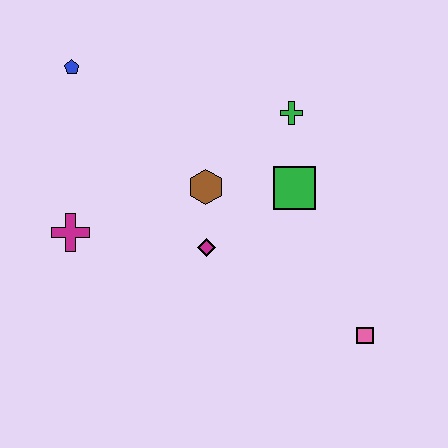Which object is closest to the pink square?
The green square is closest to the pink square.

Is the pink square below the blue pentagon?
Yes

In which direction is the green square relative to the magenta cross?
The green square is to the right of the magenta cross.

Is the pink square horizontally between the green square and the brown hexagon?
No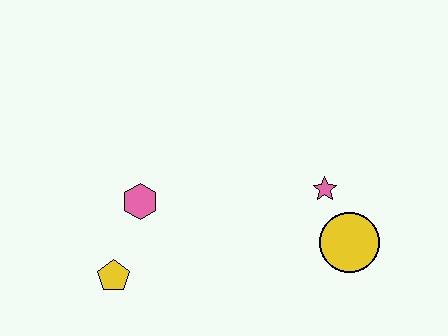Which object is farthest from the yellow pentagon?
The yellow circle is farthest from the yellow pentagon.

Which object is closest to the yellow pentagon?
The pink hexagon is closest to the yellow pentagon.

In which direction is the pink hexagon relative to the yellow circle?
The pink hexagon is to the left of the yellow circle.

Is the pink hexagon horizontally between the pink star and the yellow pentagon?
Yes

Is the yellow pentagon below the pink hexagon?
Yes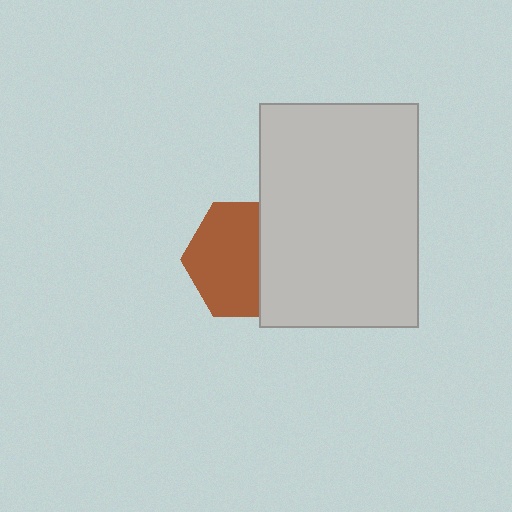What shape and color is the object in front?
The object in front is a light gray rectangle.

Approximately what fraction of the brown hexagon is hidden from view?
Roughly 37% of the brown hexagon is hidden behind the light gray rectangle.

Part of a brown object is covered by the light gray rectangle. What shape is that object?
It is a hexagon.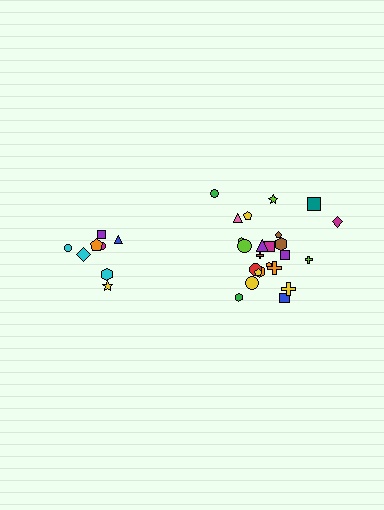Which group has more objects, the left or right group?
The right group.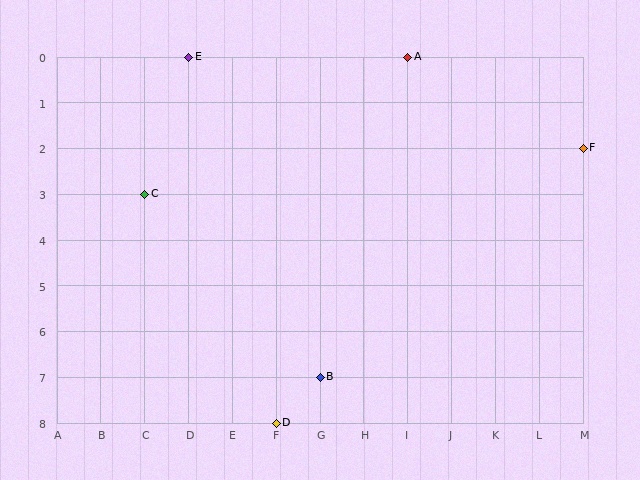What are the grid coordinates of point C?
Point C is at grid coordinates (C, 3).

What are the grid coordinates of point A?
Point A is at grid coordinates (I, 0).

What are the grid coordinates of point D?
Point D is at grid coordinates (F, 8).